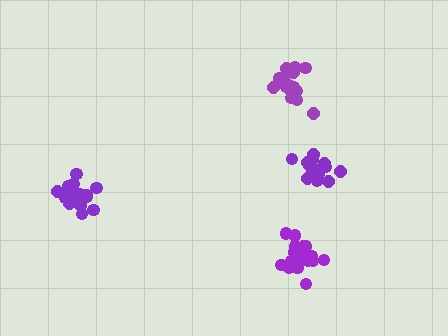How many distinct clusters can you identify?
There are 4 distinct clusters.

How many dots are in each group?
Group 1: 19 dots, Group 2: 17 dots, Group 3: 14 dots, Group 4: 18 dots (68 total).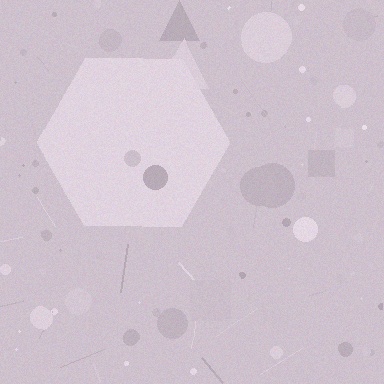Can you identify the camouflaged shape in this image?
The camouflaged shape is a hexagon.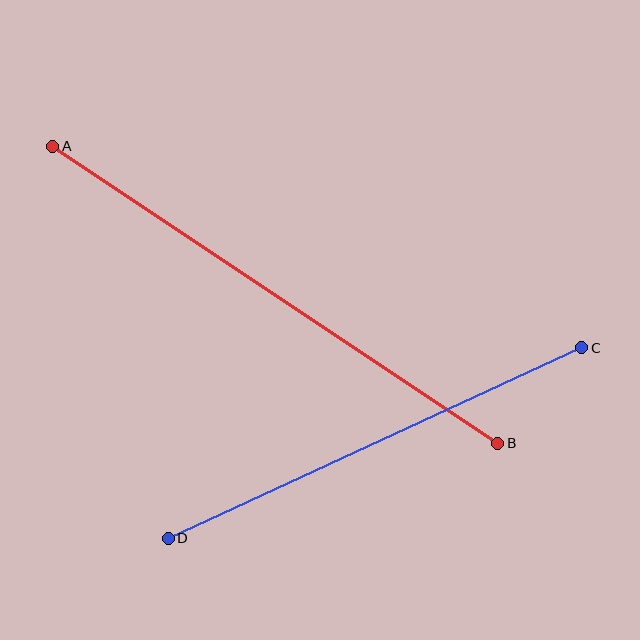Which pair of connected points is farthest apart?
Points A and B are farthest apart.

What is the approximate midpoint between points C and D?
The midpoint is at approximately (375, 443) pixels.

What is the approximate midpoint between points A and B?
The midpoint is at approximately (275, 295) pixels.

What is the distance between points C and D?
The distance is approximately 455 pixels.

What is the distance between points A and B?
The distance is approximately 535 pixels.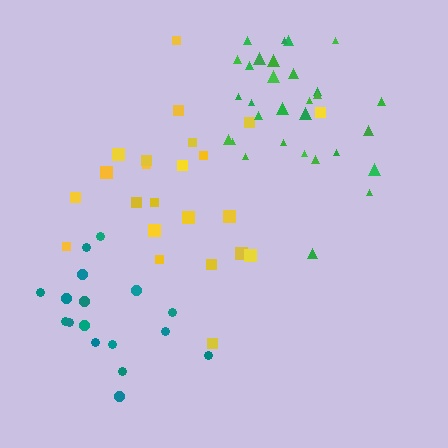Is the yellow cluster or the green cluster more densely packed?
Green.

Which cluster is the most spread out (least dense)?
Yellow.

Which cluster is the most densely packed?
Green.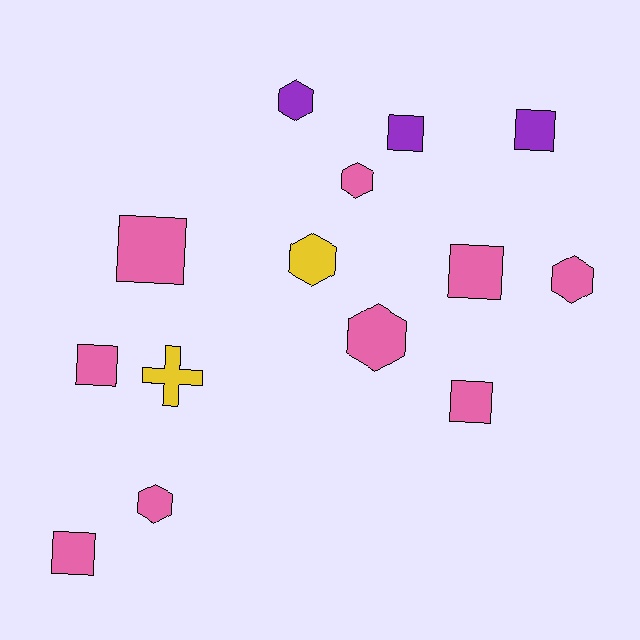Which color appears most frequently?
Pink, with 9 objects.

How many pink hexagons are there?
There are 4 pink hexagons.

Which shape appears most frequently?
Square, with 7 objects.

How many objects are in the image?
There are 14 objects.